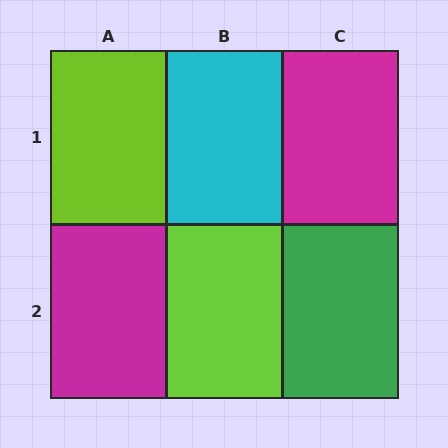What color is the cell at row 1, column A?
Lime.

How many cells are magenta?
2 cells are magenta.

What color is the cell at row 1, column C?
Magenta.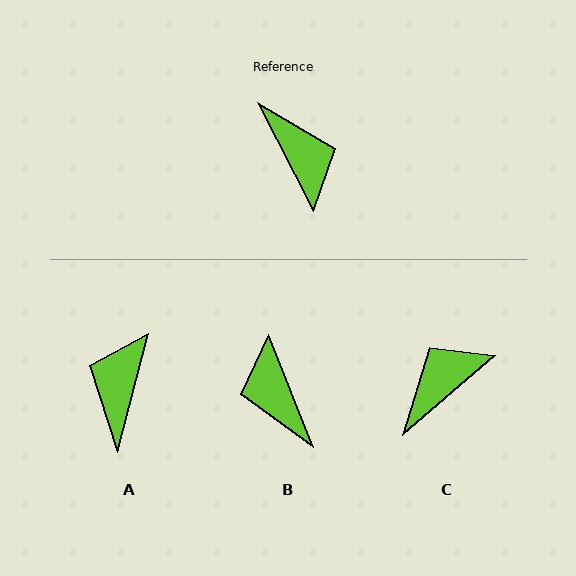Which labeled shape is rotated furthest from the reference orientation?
B, about 174 degrees away.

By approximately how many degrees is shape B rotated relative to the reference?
Approximately 174 degrees counter-clockwise.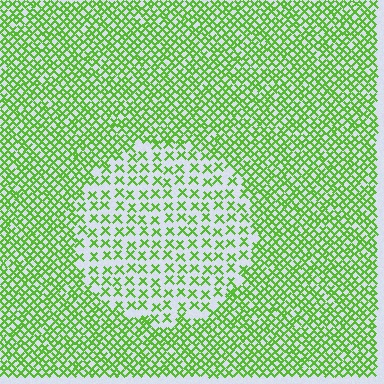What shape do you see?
I see a circle.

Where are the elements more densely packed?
The elements are more densely packed outside the circle boundary.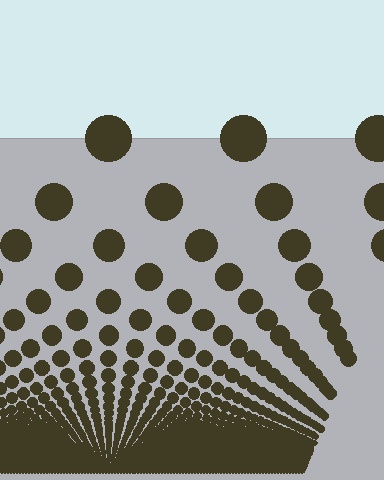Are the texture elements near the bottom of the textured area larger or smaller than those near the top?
Smaller. The gradient is inverted — elements near the bottom are smaller and denser.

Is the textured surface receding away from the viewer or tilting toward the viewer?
The surface appears to tilt toward the viewer. Texture elements get larger and sparser toward the top.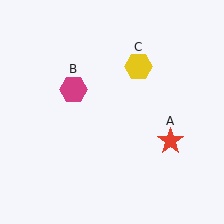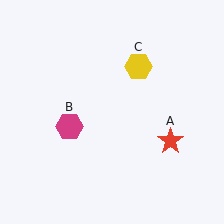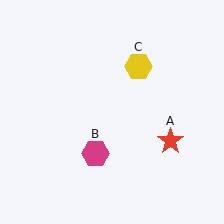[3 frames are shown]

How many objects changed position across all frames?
1 object changed position: magenta hexagon (object B).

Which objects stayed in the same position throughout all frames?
Red star (object A) and yellow hexagon (object C) remained stationary.